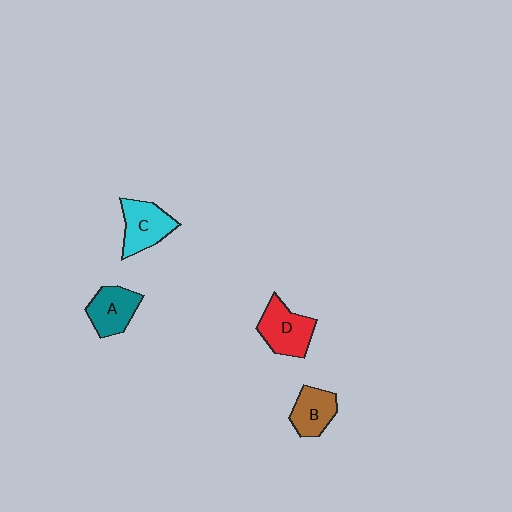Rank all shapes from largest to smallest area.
From largest to smallest: D (red), C (cyan), A (teal), B (brown).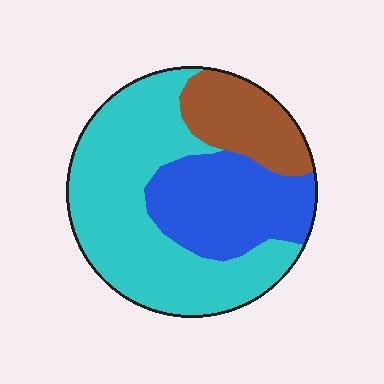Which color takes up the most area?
Cyan, at roughly 55%.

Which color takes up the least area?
Brown, at roughly 20%.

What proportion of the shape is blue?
Blue takes up between a sixth and a third of the shape.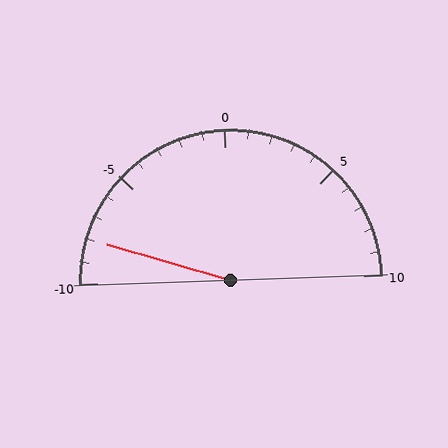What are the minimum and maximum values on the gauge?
The gauge ranges from -10 to 10.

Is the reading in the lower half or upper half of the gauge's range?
The reading is in the lower half of the range (-10 to 10).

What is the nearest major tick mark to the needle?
The nearest major tick mark is -10.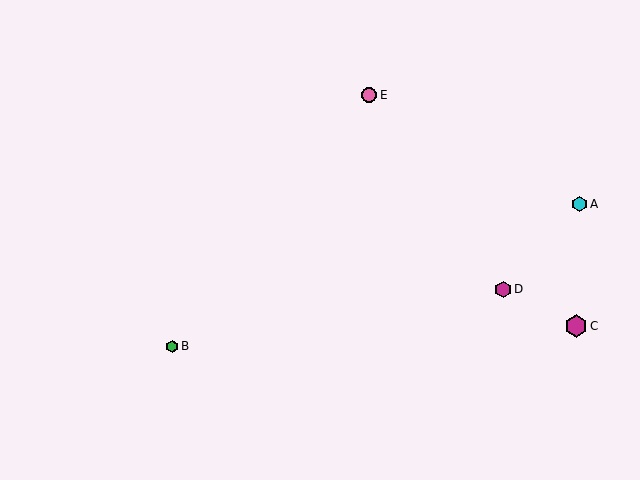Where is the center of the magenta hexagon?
The center of the magenta hexagon is at (576, 326).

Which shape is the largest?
The magenta hexagon (labeled C) is the largest.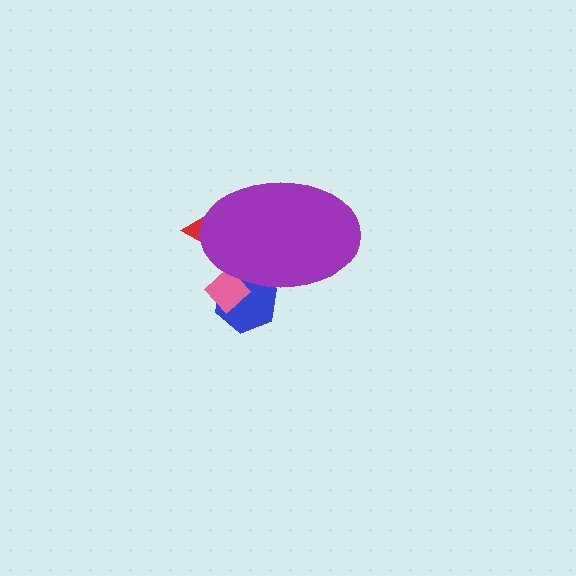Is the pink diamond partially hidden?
Yes, the pink diamond is partially hidden behind the purple ellipse.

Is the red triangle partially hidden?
Yes, the red triangle is partially hidden behind the purple ellipse.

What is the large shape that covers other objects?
A purple ellipse.